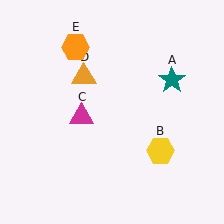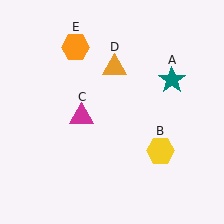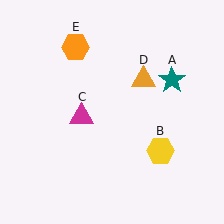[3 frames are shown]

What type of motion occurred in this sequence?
The orange triangle (object D) rotated clockwise around the center of the scene.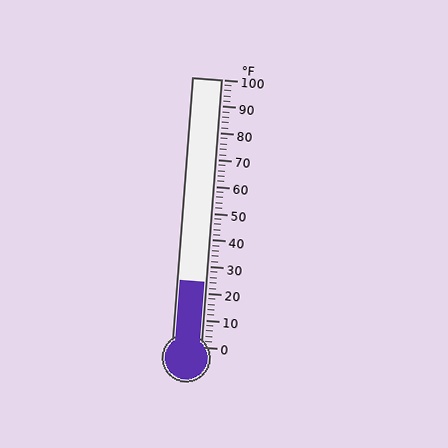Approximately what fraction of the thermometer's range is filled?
The thermometer is filled to approximately 25% of its range.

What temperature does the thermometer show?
The thermometer shows approximately 24°F.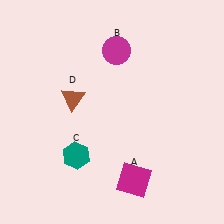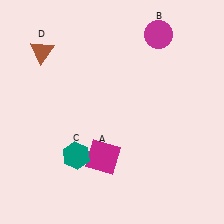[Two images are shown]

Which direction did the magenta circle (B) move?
The magenta circle (B) moved right.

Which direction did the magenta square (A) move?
The magenta square (A) moved left.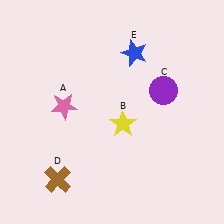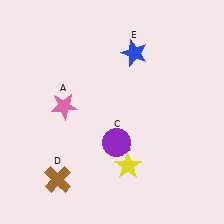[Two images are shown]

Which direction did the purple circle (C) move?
The purple circle (C) moved down.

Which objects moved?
The objects that moved are: the yellow star (B), the purple circle (C).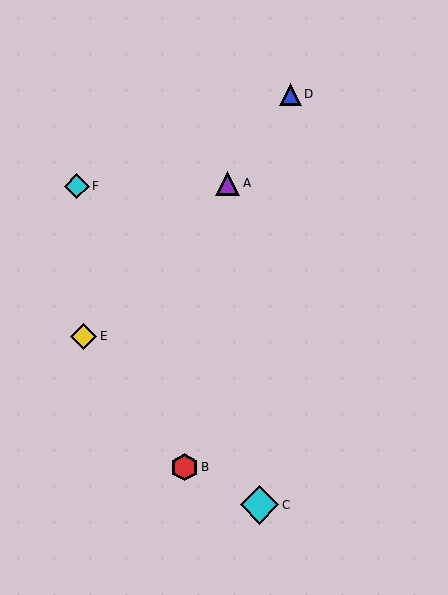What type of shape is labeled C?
Shape C is a cyan diamond.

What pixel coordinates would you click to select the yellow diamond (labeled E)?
Click at (84, 336) to select the yellow diamond E.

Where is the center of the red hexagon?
The center of the red hexagon is at (184, 467).